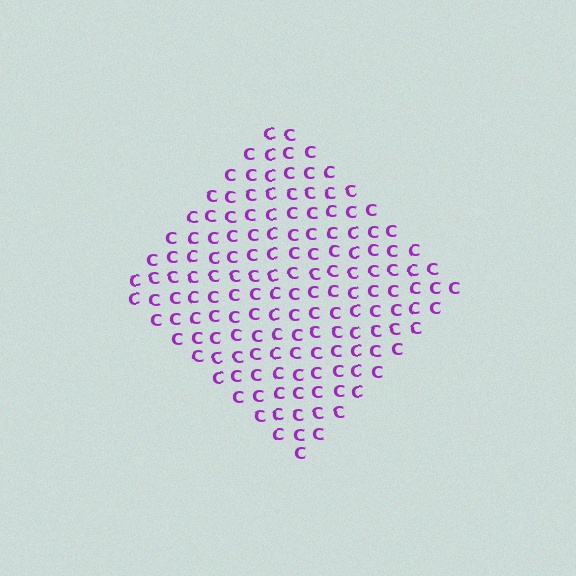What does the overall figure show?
The overall figure shows a diamond.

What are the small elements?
The small elements are letter C's.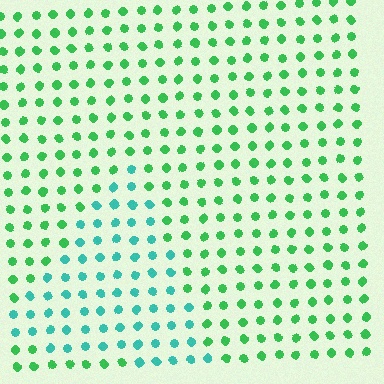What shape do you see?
I see a triangle.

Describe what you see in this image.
The image is filled with small green elements in a uniform arrangement. A triangle-shaped region is visible where the elements are tinted to a slightly different hue, forming a subtle color boundary.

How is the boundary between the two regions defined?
The boundary is defined purely by a slight shift in hue (about 40 degrees). Spacing, size, and orientation are identical on both sides.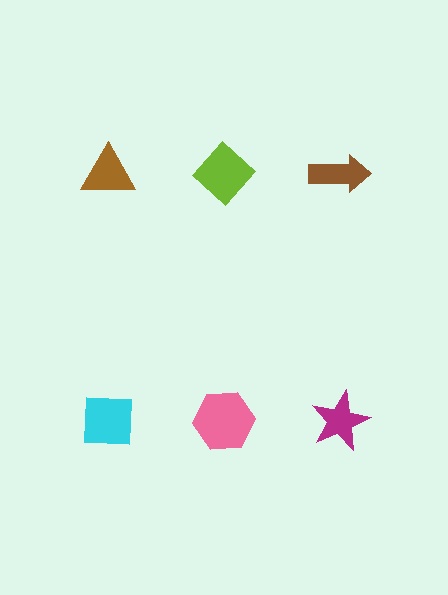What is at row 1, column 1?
A brown triangle.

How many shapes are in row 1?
3 shapes.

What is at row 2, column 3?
A magenta star.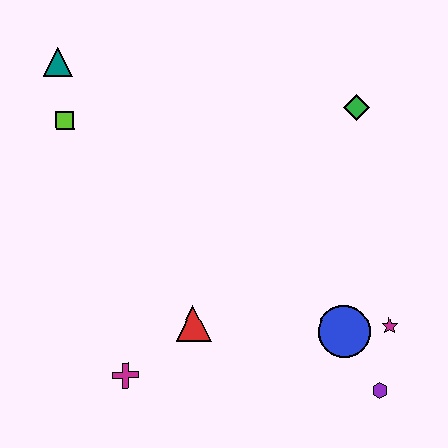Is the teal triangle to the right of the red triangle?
No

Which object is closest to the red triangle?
The magenta cross is closest to the red triangle.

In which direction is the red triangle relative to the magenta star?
The red triangle is to the left of the magenta star.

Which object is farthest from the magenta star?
The teal triangle is farthest from the magenta star.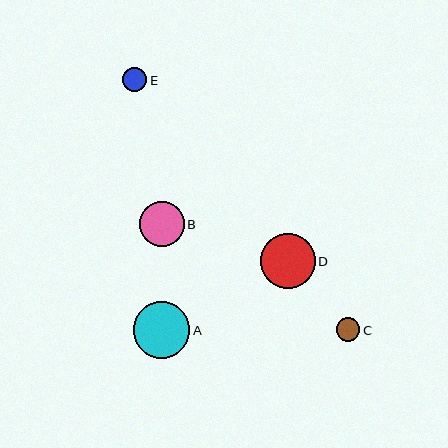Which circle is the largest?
Circle A is the largest with a size of approximately 57 pixels.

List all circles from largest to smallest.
From largest to smallest: A, D, B, E, C.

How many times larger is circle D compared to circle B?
Circle D is approximately 1.2 times the size of circle B.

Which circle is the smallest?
Circle C is the smallest with a size of approximately 23 pixels.